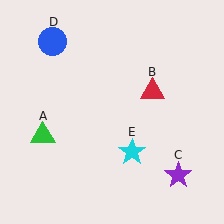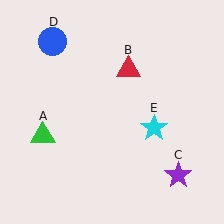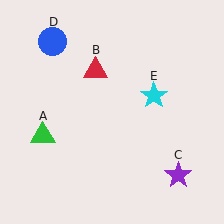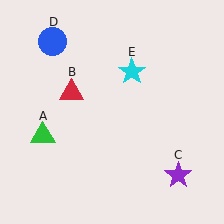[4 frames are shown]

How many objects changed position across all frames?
2 objects changed position: red triangle (object B), cyan star (object E).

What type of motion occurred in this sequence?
The red triangle (object B), cyan star (object E) rotated counterclockwise around the center of the scene.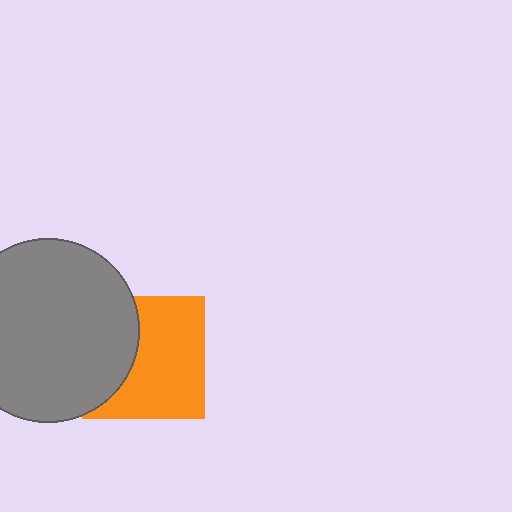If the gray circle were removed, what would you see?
You would see the complete orange square.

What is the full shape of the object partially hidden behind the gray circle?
The partially hidden object is an orange square.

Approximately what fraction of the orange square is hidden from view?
Roughly 36% of the orange square is hidden behind the gray circle.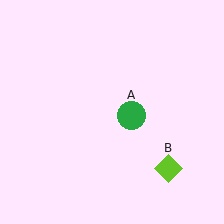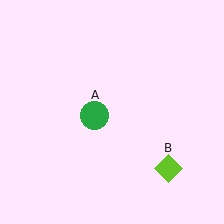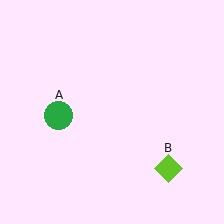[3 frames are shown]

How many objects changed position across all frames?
1 object changed position: green circle (object A).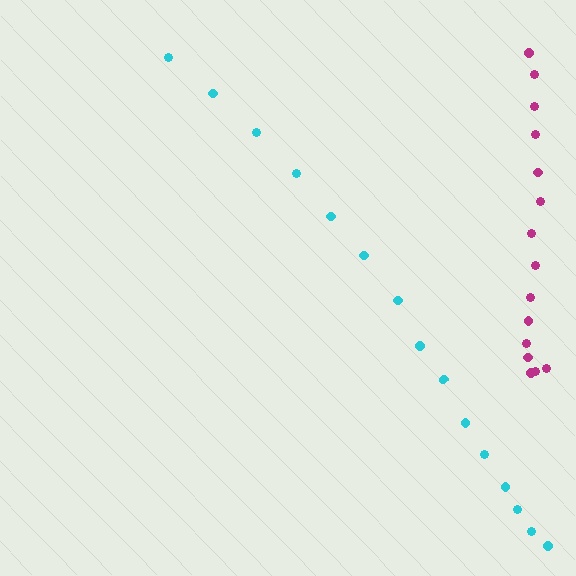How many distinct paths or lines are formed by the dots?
There are 2 distinct paths.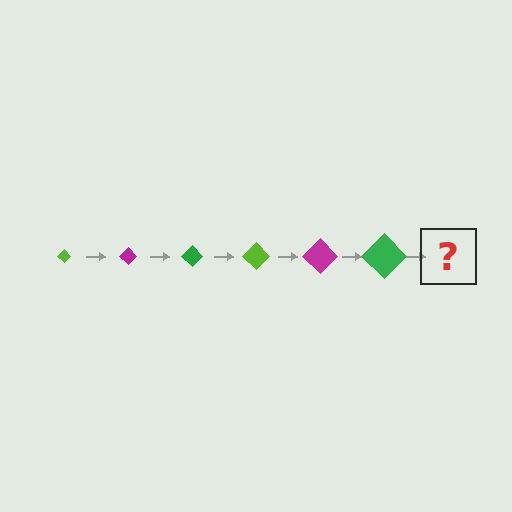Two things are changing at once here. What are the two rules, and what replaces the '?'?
The two rules are that the diamond grows larger each step and the color cycles through lime, magenta, and green. The '?' should be a lime diamond, larger than the previous one.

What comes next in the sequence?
The next element should be a lime diamond, larger than the previous one.